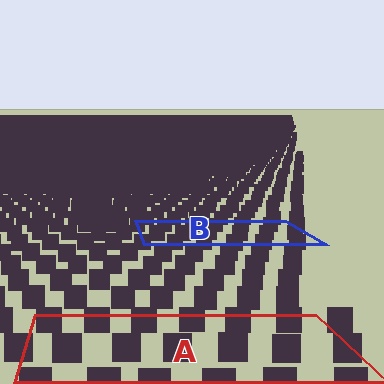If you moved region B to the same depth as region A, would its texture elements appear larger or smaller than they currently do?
They would appear larger. At a closer depth, the same texture elements are projected at a bigger on-screen size.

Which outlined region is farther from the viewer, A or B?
Region B is farther from the viewer — the texture elements inside it appear smaller and more densely packed.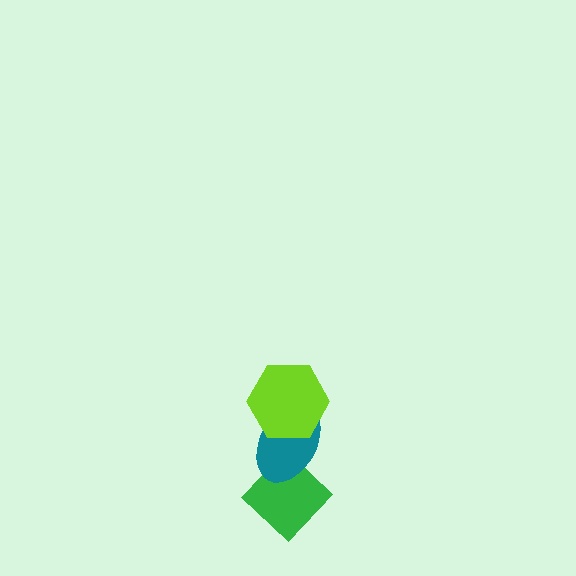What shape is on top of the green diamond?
The teal ellipse is on top of the green diamond.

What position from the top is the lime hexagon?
The lime hexagon is 1st from the top.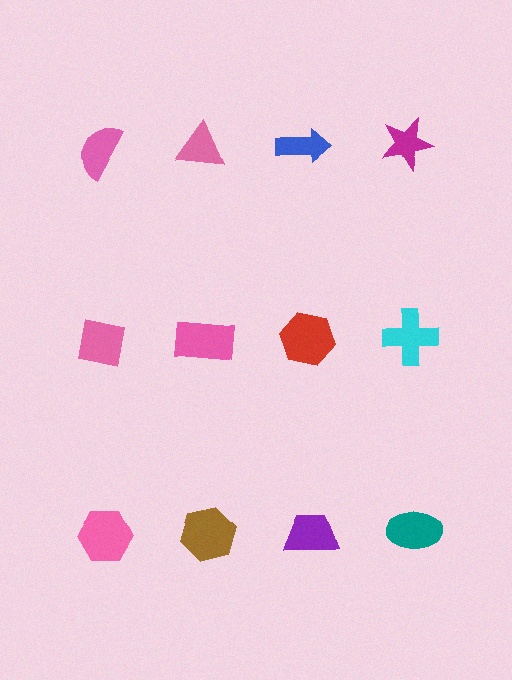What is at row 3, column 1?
A pink hexagon.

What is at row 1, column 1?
A pink semicircle.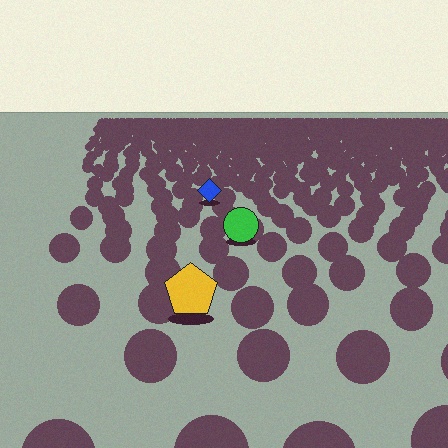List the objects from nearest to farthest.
From nearest to farthest: the yellow pentagon, the green circle, the blue diamond.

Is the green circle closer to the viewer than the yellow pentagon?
No. The yellow pentagon is closer — you can tell from the texture gradient: the ground texture is coarser near it.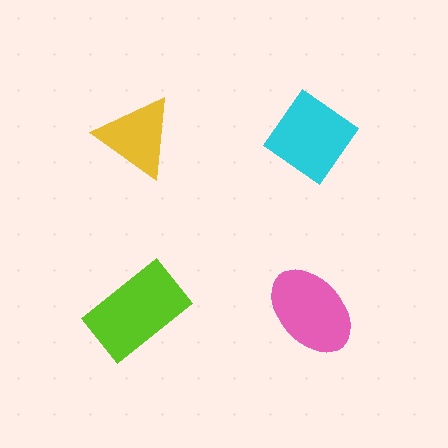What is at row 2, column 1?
A lime rectangle.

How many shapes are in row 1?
2 shapes.